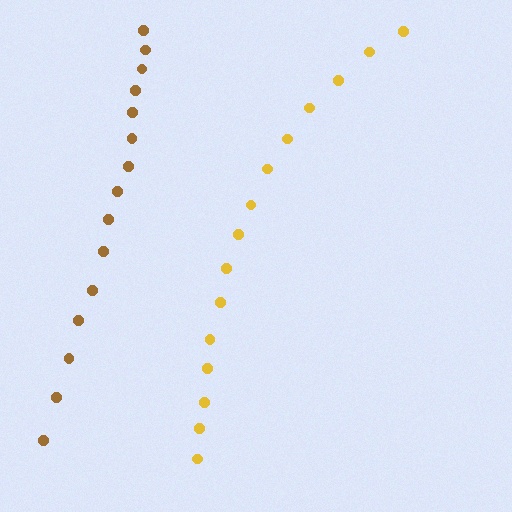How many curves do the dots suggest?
There are 2 distinct paths.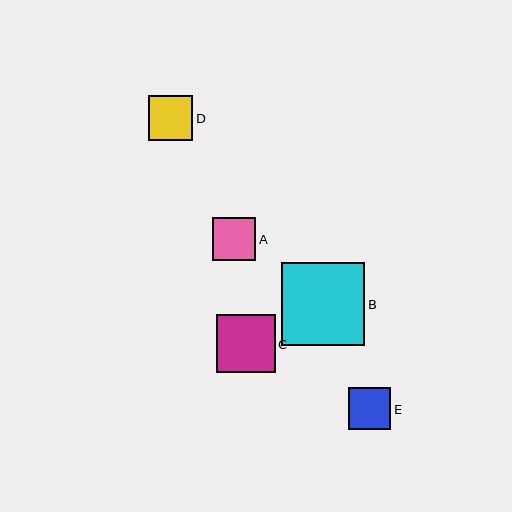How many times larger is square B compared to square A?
Square B is approximately 2.0 times the size of square A.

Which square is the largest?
Square B is the largest with a size of approximately 83 pixels.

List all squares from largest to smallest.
From largest to smallest: B, C, D, A, E.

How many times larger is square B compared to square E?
Square B is approximately 2.0 times the size of square E.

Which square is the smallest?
Square E is the smallest with a size of approximately 42 pixels.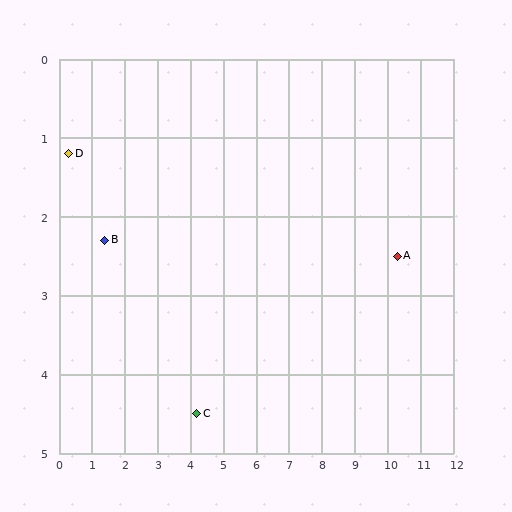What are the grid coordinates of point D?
Point D is at approximately (0.3, 1.2).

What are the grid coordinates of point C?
Point C is at approximately (4.2, 4.5).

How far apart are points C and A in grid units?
Points C and A are about 6.4 grid units apart.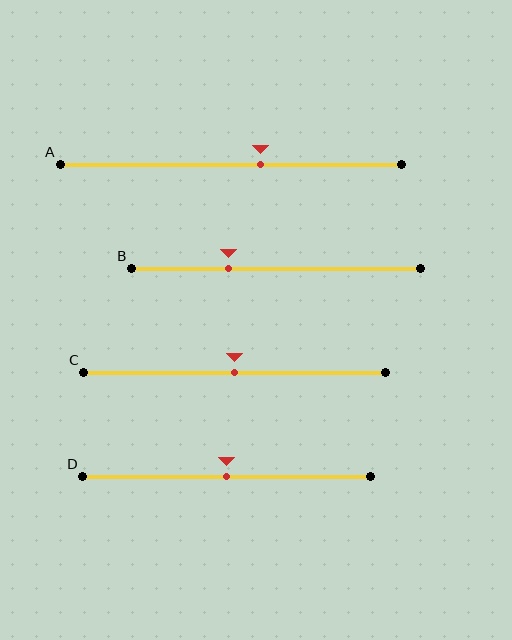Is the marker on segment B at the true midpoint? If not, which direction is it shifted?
No, the marker on segment B is shifted to the left by about 17% of the segment length.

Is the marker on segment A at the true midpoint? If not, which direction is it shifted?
No, the marker on segment A is shifted to the right by about 9% of the segment length.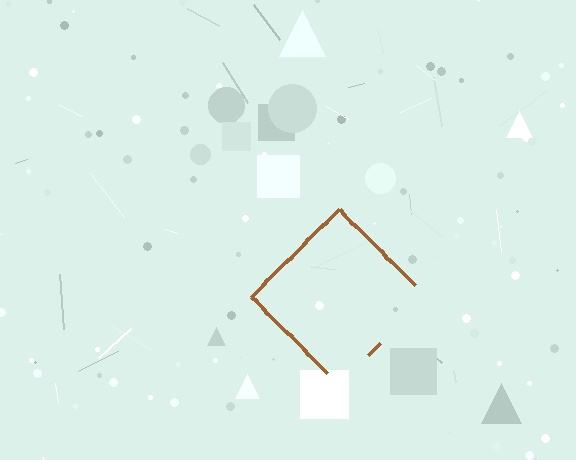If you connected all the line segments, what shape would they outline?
They would outline a diamond.